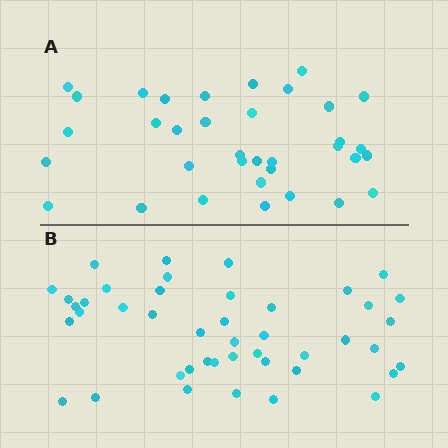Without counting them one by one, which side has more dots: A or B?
Region B (the bottom region) has more dots.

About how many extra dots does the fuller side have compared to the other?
Region B has roughly 8 or so more dots than region A.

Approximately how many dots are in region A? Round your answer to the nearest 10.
About 40 dots. (The exact count is 35, which rounds to 40.)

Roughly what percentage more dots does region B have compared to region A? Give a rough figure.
About 25% more.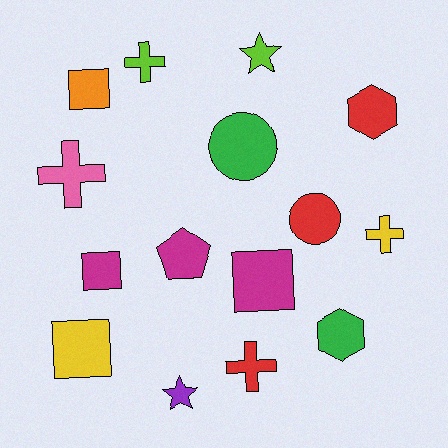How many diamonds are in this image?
There are no diamonds.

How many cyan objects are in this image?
There are no cyan objects.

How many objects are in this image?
There are 15 objects.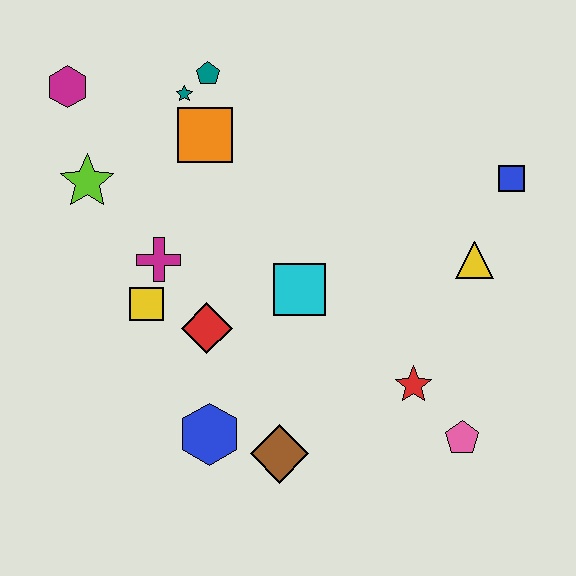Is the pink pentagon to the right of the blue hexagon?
Yes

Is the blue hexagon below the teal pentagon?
Yes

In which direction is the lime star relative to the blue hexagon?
The lime star is above the blue hexagon.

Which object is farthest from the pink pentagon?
The magenta hexagon is farthest from the pink pentagon.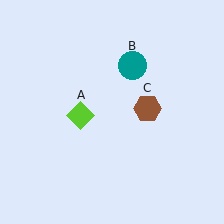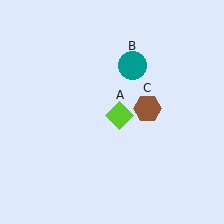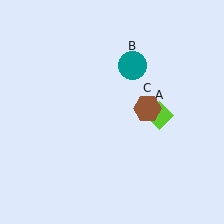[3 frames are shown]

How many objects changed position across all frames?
1 object changed position: lime diamond (object A).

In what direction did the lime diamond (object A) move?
The lime diamond (object A) moved right.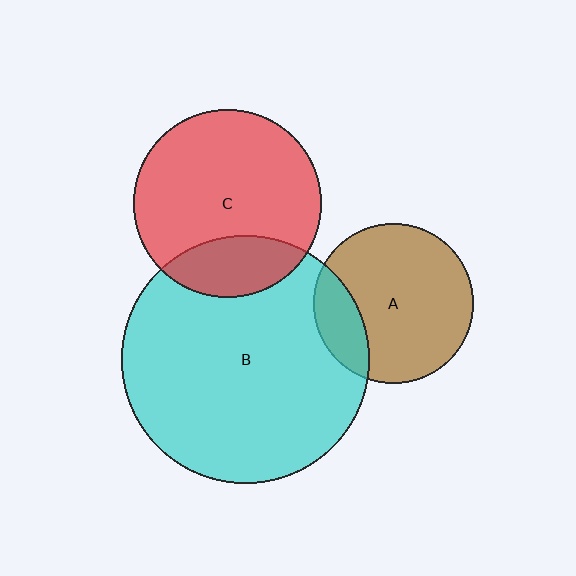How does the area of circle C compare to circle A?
Approximately 1.4 times.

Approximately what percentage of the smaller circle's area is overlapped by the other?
Approximately 25%.